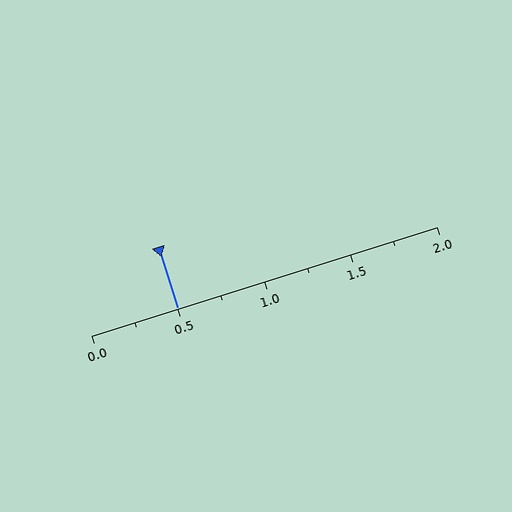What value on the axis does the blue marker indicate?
The marker indicates approximately 0.5.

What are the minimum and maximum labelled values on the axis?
The axis runs from 0.0 to 2.0.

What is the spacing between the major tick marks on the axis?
The major ticks are spaced 0.5 apart.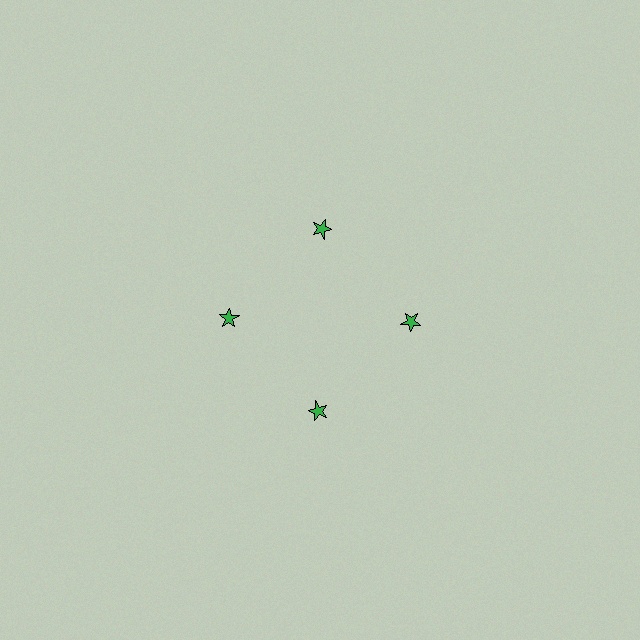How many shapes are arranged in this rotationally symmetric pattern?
There are 4 shapes, arranged in 4 groups of 1.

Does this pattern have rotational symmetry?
Yes, this pattern has 4-fold rotational symmetry. It looks the same after rotating 90 degrees around the center.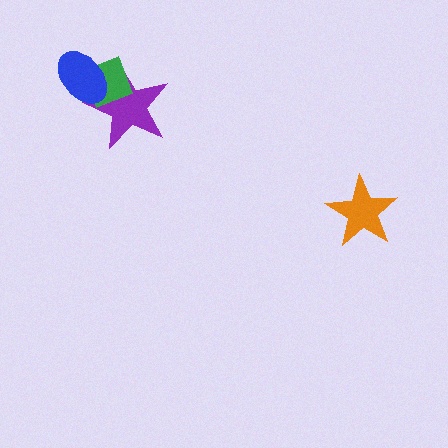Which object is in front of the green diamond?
The blue ellipse is in front of the green diamond.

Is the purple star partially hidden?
Yes, it is partially covered by another shape.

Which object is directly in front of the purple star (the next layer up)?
The green diamond is directly in front of the purple star.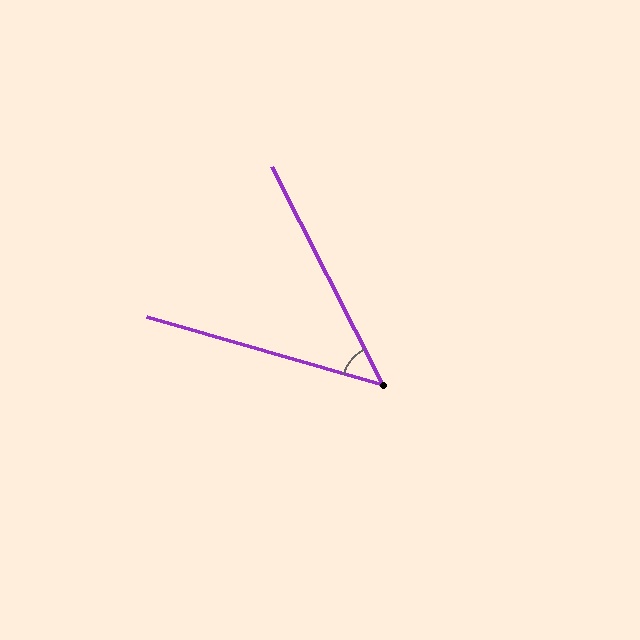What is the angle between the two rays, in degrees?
Approximately 47 degrees.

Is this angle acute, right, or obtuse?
It is acute.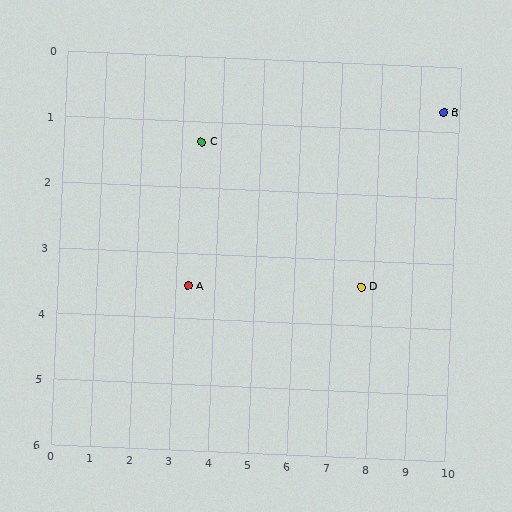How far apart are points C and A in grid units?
Points C and A are about 2.2 grid units apart.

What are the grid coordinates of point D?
Point D is at approximately (7.7, 3.4).